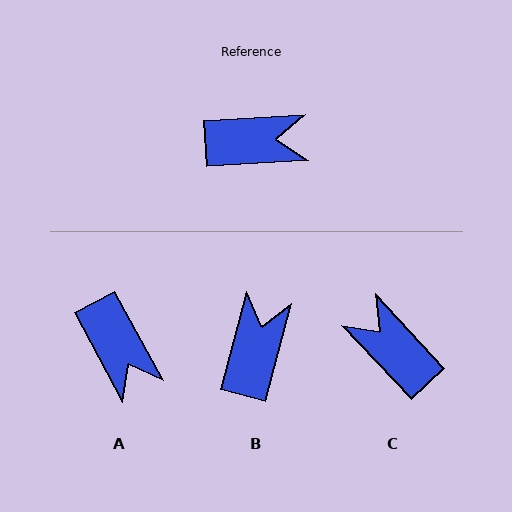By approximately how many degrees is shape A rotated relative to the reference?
Approximately 65 degrees clockwise.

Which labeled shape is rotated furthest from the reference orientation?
C, about 130 degrees away.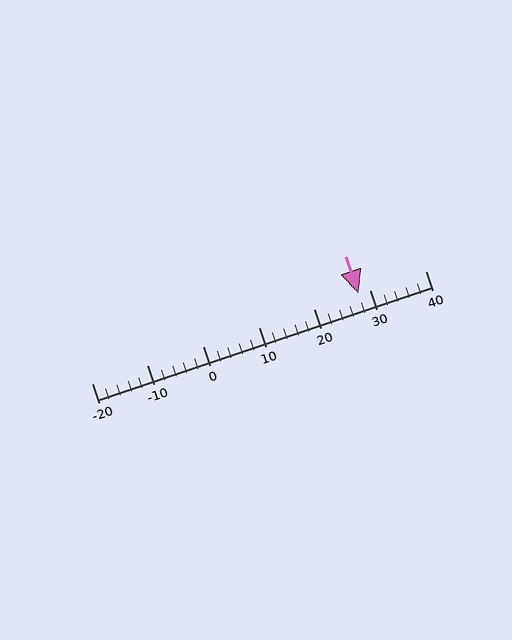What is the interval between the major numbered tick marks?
The major tick marks are spaced 10 units apart.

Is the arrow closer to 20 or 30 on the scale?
The arrow is closer to 30.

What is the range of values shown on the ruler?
The ruler shows values from -20 to 40.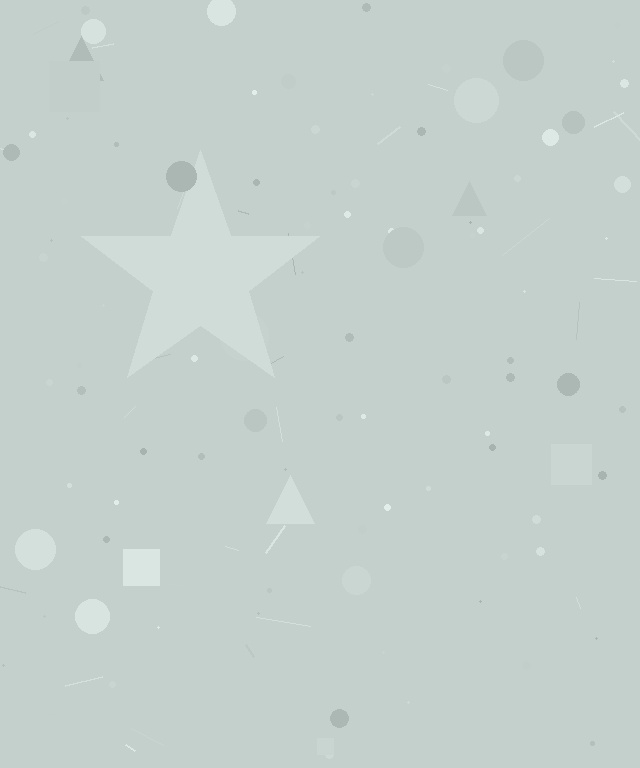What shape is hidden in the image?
A star is hidden in the image.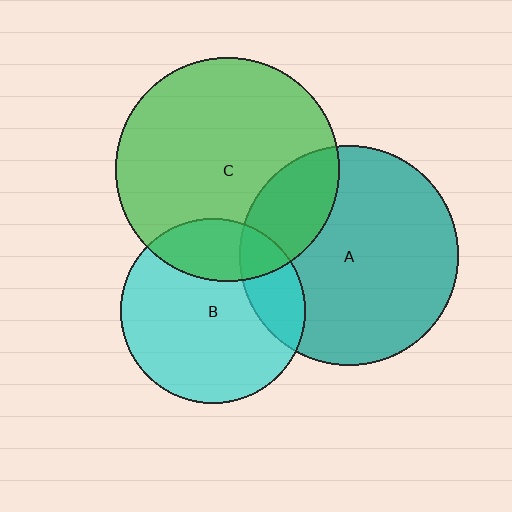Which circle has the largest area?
Circle C (green).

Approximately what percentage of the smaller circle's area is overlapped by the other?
Approximately 20%.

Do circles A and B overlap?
Yes.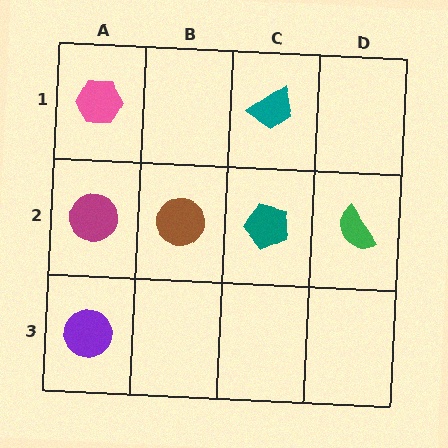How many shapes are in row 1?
2 shapes.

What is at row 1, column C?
A teal trapezoid.